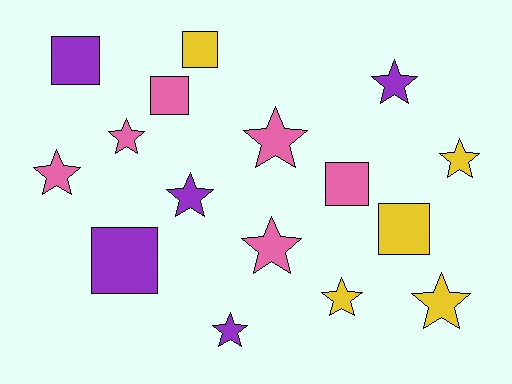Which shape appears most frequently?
Star, with 10 objects.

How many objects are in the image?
There are 16 objects.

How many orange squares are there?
There are no orange squares.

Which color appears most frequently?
Pink, with 6 objects.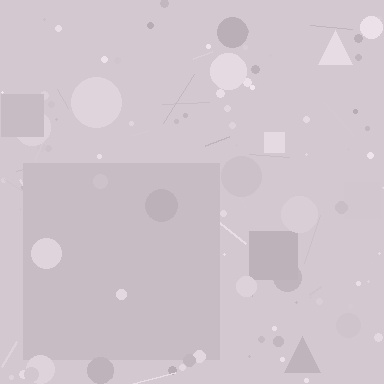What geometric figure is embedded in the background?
A square is embedded in the background.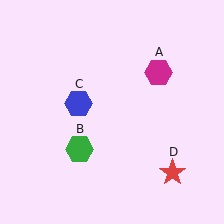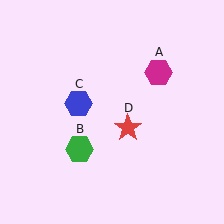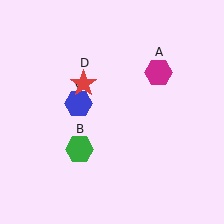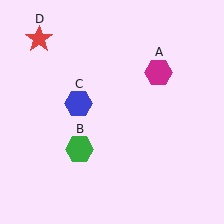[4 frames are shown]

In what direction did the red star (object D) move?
The red star (object D) moved up and to the left.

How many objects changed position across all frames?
1 object changed position: red star (object D).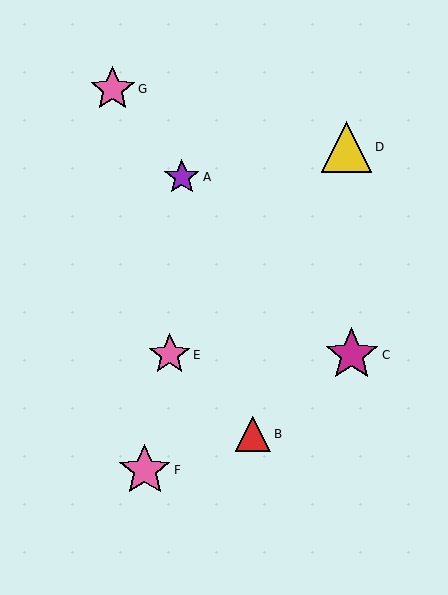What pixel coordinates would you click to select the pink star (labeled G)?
Click at (113, 89) to select the pink star G.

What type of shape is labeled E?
Shape E is a pink star.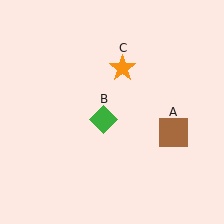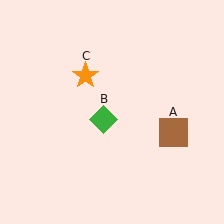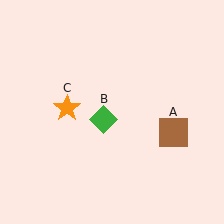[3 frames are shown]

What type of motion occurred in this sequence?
The orange star (object C) rotated counterclockwise around the center of the scene.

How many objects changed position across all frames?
1 object changed position: orange star (object C).